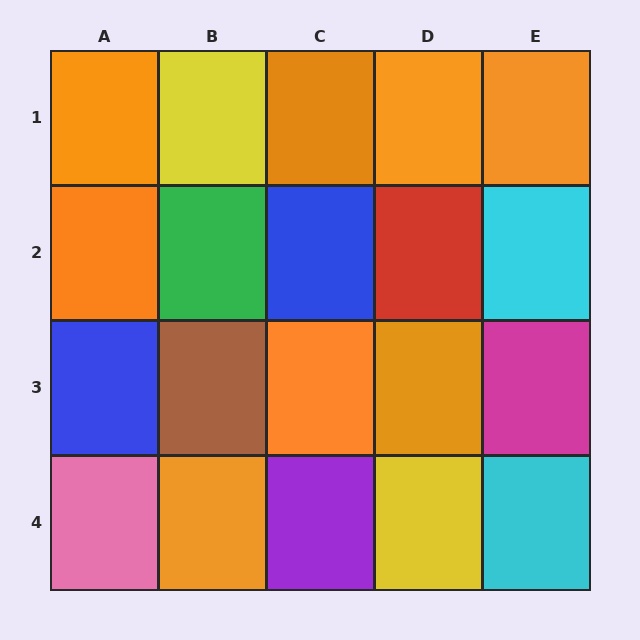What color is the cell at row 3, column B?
Brown.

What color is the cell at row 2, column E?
Cyan.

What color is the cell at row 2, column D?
Red.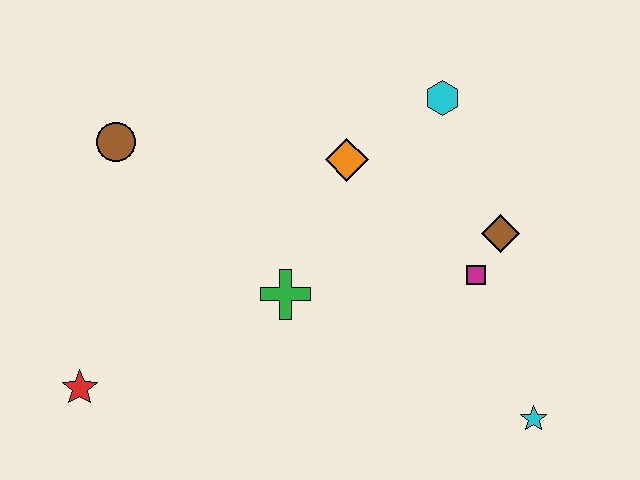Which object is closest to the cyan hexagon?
The orange diamond is closest to the cyan hexagon.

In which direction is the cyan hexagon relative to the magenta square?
The cyan hexagon is above the magenta square.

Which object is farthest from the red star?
The cyan hexagon is farthest from the red star.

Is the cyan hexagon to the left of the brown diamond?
Yes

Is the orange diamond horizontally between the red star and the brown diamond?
Yes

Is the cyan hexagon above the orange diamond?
Yes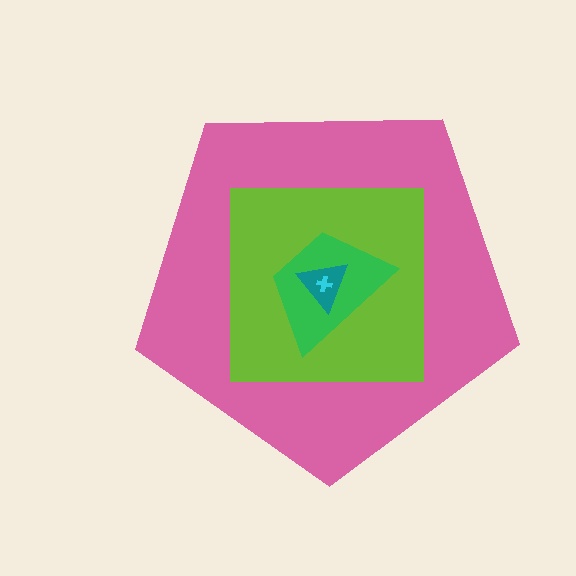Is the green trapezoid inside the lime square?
Yes.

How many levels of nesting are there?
5.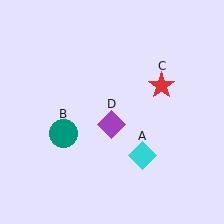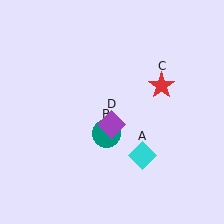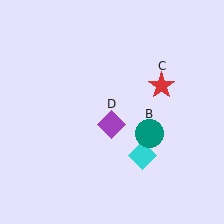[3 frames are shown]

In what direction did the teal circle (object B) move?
The teal circle (object B) moved right.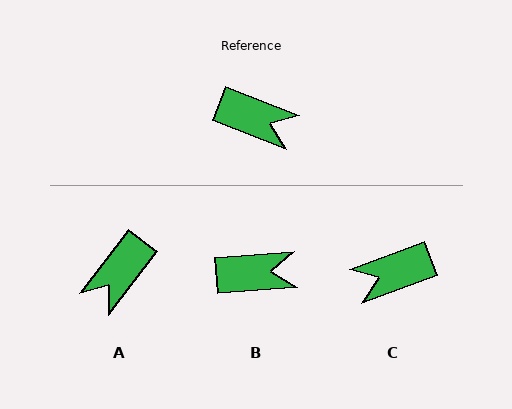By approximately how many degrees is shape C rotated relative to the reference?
Approximately 139 degrees clockwise.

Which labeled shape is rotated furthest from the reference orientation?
C, about 139 degrees away.